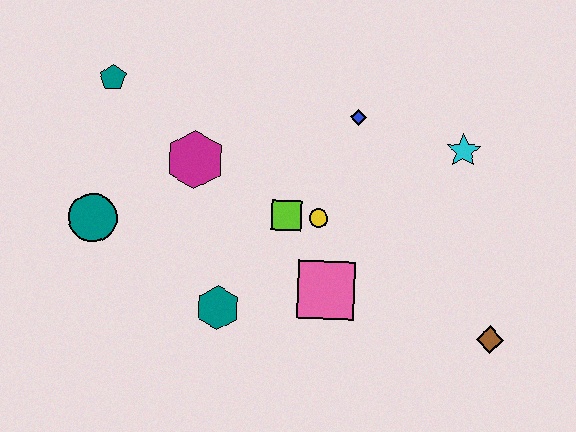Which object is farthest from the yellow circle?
The teal pentagon is farthest from the yellow circle.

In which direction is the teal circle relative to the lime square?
The teal circle is to the left of the lime square.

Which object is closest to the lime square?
The yellow circle is closest to the lime square.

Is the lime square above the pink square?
Yes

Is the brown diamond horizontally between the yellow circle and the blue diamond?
No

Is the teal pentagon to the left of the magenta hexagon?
Yes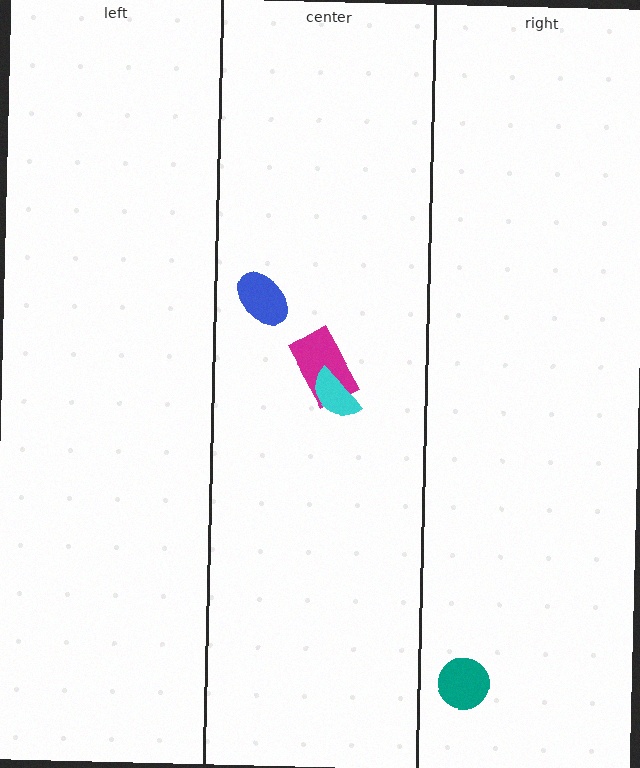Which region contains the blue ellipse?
The center region.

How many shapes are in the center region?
3.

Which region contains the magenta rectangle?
The center region.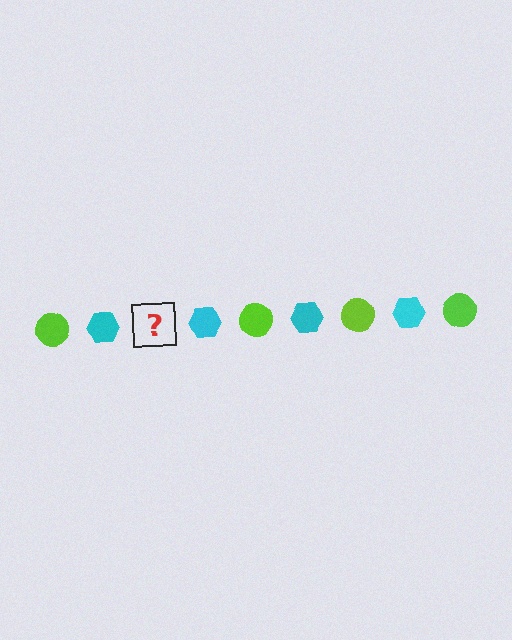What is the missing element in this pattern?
The missing element is a lime circle.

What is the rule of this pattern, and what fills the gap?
The rule is that the pattern alternates between lime circle and cyan hexagon. The gap should be filled with a lime circle.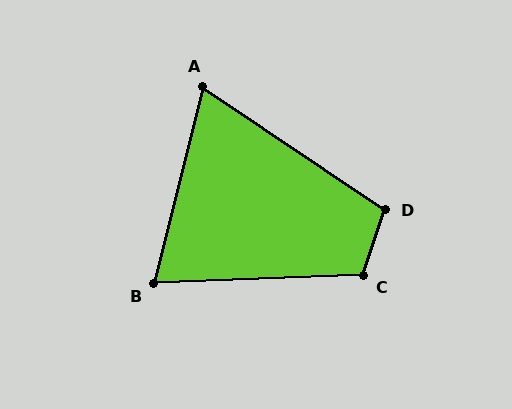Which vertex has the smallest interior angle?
A, at approximately 70 degrees.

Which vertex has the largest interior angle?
C, at approximately 110 degrees.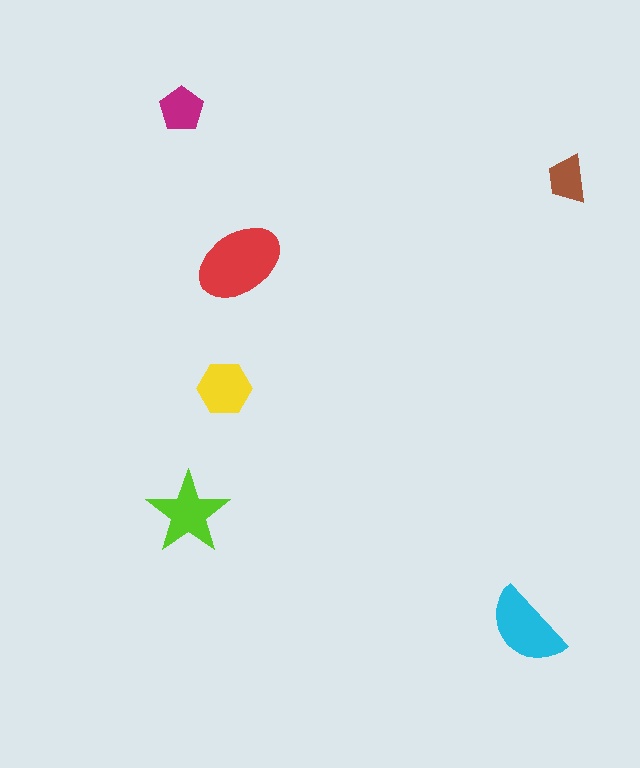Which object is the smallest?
The brown trapezoid.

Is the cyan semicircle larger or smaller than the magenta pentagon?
Larger.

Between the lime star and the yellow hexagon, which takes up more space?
The lime star.